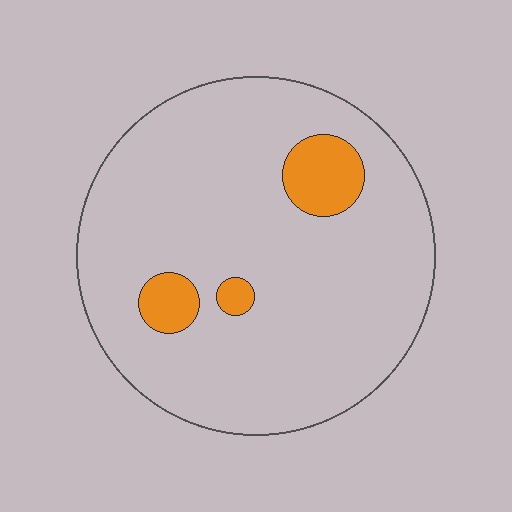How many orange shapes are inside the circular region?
3.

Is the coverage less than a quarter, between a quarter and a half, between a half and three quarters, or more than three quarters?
Less than a quarter.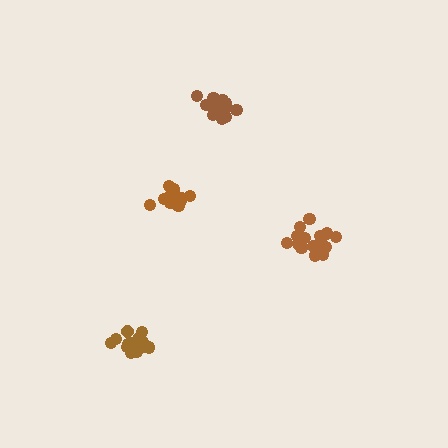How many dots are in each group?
Group 1: 13 dots, Group 2: 14 dots, Group 3: 19 dots, Group 4: 17 dots (63 total).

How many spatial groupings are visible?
There are 4 spatial groupings.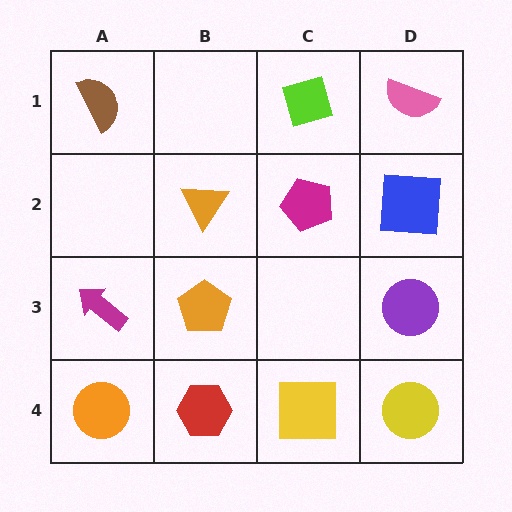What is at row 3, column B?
An orange pentagon.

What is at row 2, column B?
An orange triangle.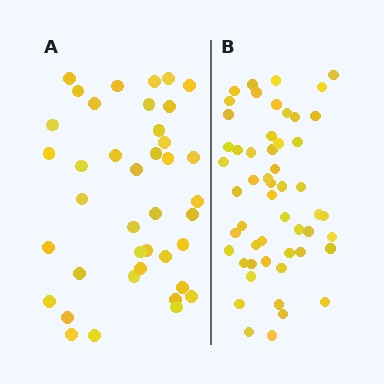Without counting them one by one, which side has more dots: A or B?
Region B (the right region) has more dots.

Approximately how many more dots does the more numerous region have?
Region B has approximately 15 more dots than region A.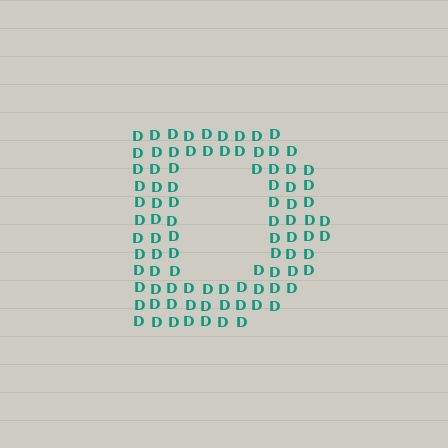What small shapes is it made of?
It is made of small letter D's.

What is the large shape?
The large shape is the letter D.